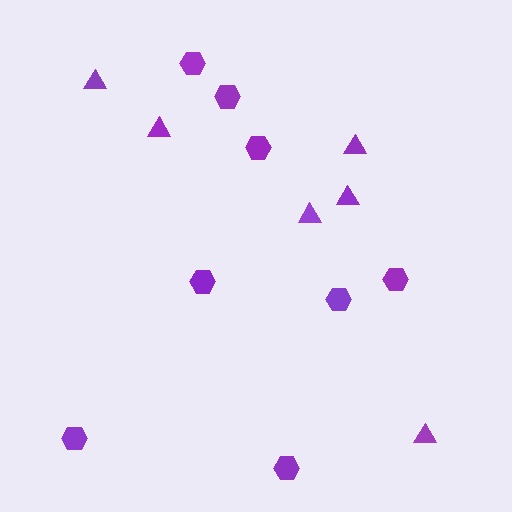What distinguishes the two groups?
There are 2 groups: one group of hexagons (8) and one group of triangles (6).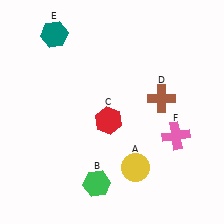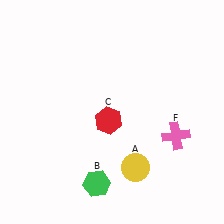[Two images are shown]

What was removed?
The brown cross (D), the teal hexagon (E) were removed in Image 2.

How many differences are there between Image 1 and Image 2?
There are 2 differences between the two images.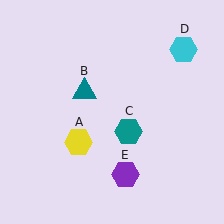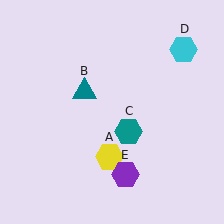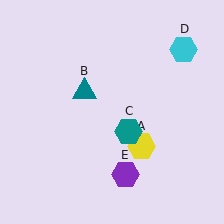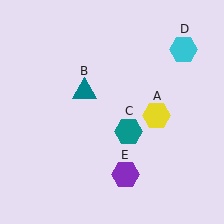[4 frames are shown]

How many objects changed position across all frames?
1 object changed position: yellow hexagon (object A).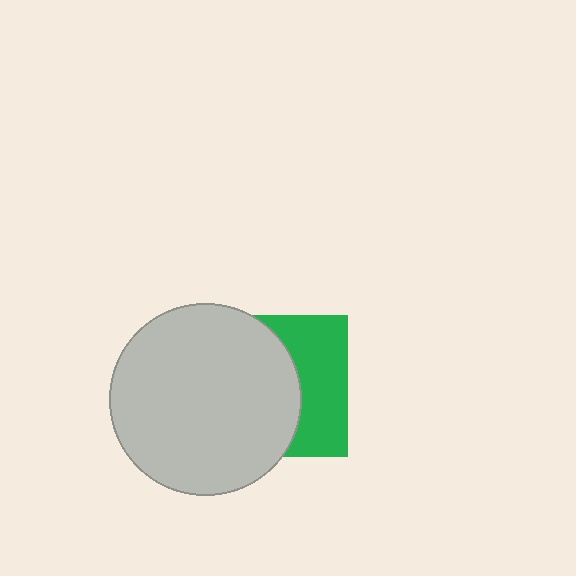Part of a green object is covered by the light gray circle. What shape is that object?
It is a square.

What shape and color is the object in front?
The object in front is a light gray circle.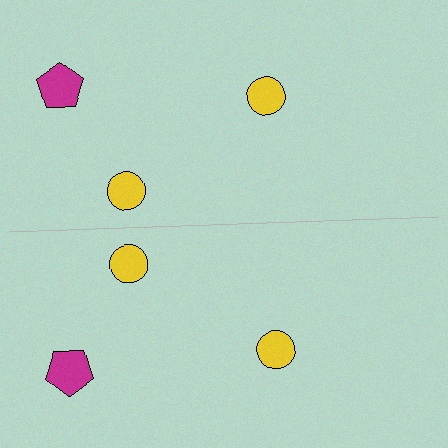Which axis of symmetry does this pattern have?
The pattern has a horizontal axis of symmetry running through the center of the image.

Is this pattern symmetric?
Yes, this pattern has bilateral (reflection) symmetry.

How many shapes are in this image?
There are 6 shapes in this image.